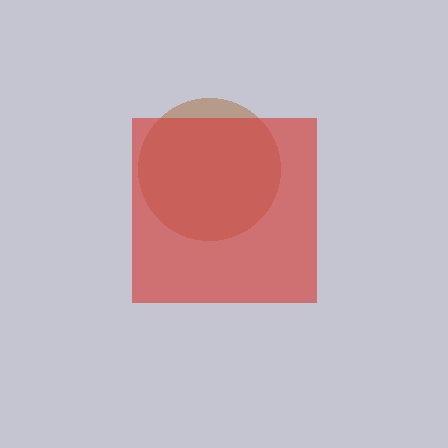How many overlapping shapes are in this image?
There are 2 overlapping shapes in the image.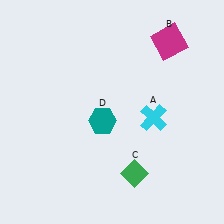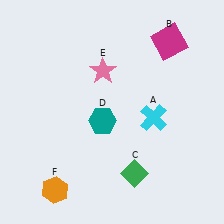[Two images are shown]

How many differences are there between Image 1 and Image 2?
There are 2 differences between the two images.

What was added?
A pink star (E), an orange hexagon (F) were added in Image 2.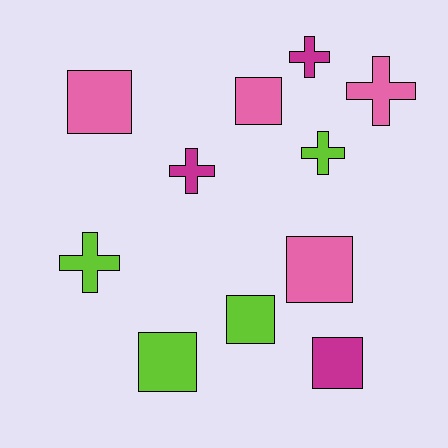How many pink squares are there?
There are 3 pink squares.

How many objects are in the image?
There are 11 objects.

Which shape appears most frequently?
Square, with 6 objects.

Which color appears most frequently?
Lime, with 4 objects.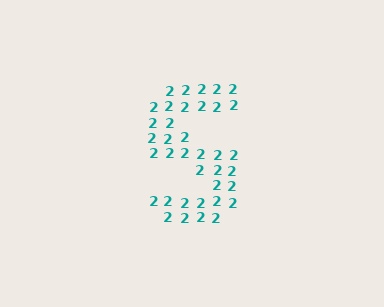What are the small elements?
The small elements are digit 2's.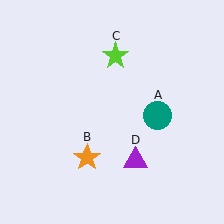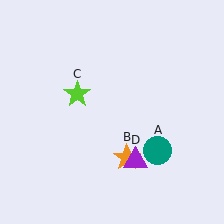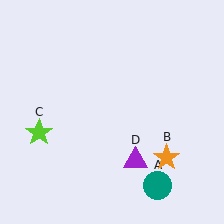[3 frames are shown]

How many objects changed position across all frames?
3 objects changed position: teal circle (object A), orange star (object B), lime star (object C).